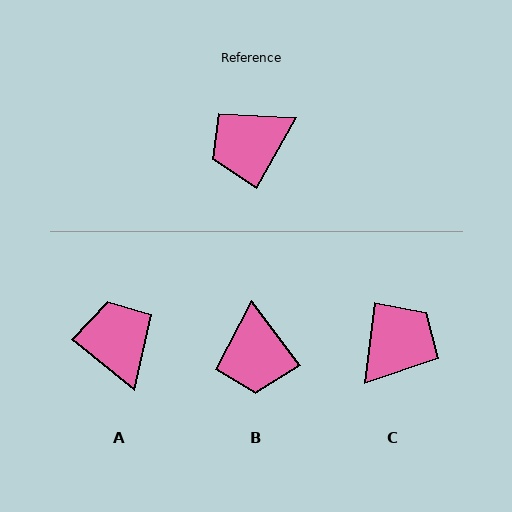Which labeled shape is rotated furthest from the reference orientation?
C, about 158 degrees away.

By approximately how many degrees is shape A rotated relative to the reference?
Approximately 99 degrees clockwise.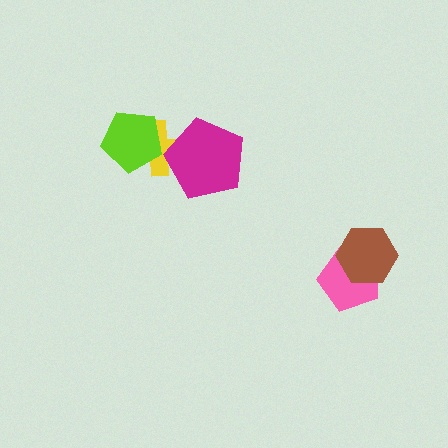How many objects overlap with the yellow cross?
2 objects overlap with the yellow cross.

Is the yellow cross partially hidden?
Yes, it is partially covered by another shape.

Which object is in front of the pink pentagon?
The brown hexagon is in front of the pink pentagon.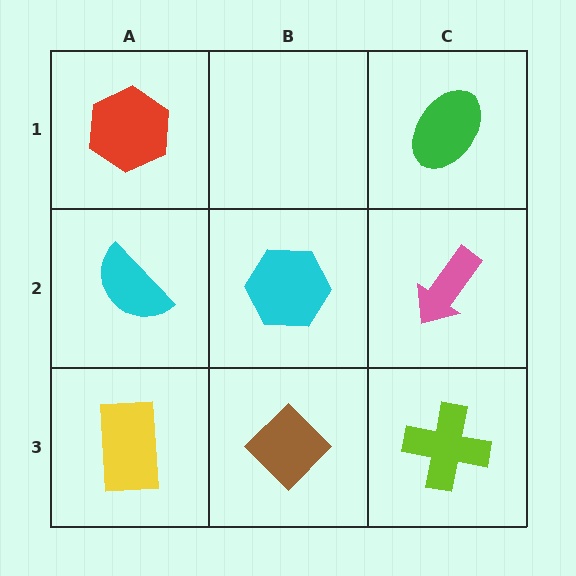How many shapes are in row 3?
3 shapes.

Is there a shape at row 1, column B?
No, that cell is empty.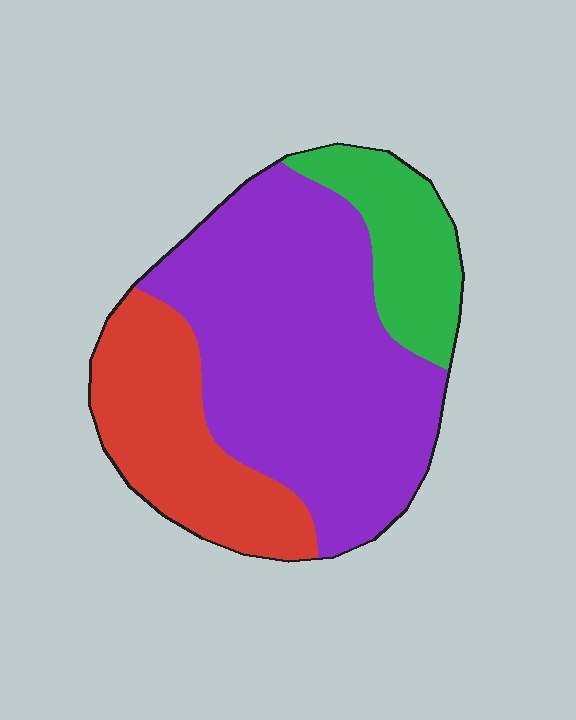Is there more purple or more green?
Purple.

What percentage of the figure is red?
Red takes up about one quarter (1/4) of the figure.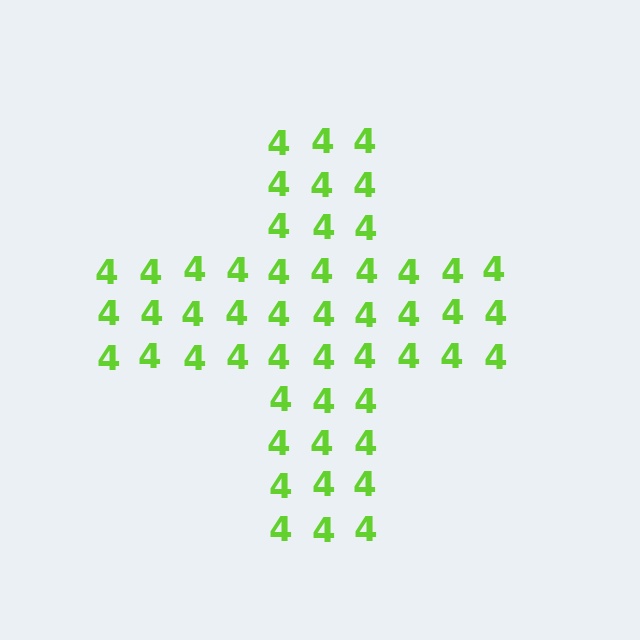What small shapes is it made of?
It is made of small digit 4's.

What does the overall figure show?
The overall figure shows a cross.